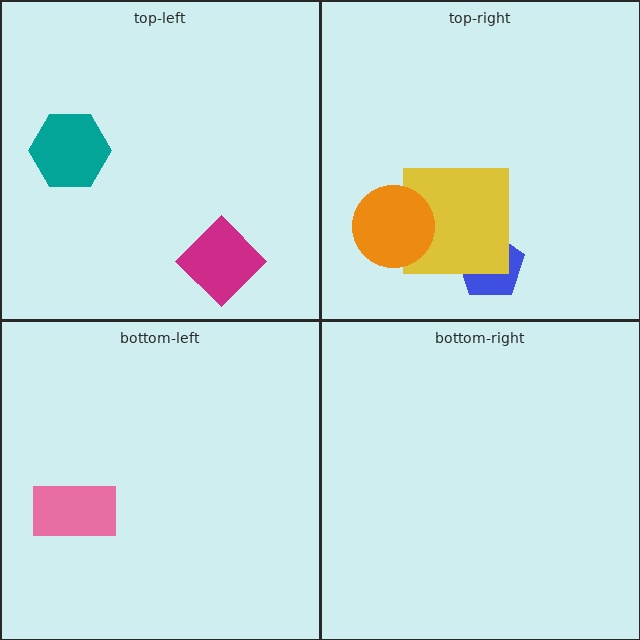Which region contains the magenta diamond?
The top-left region.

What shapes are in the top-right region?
The blue pentagon, the yellow square, the orange circle.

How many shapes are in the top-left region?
2.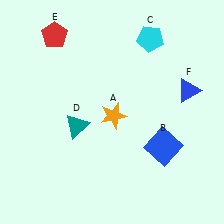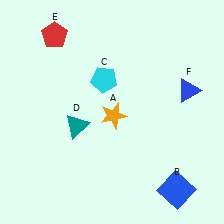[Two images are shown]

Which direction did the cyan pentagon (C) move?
The cyan pentagon (C) moved left.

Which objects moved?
The objects that moved are: the blue square (B), the cyan pentagon (C).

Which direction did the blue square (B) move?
The blue square (B) moved down.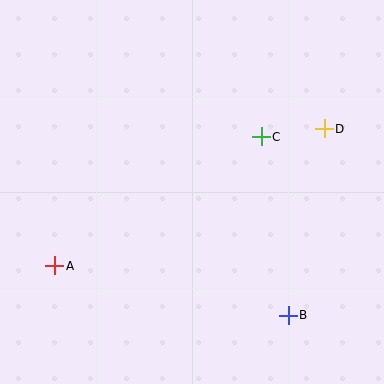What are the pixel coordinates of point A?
Point A is at (55, 266).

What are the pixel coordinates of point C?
Point C is at (261, 137).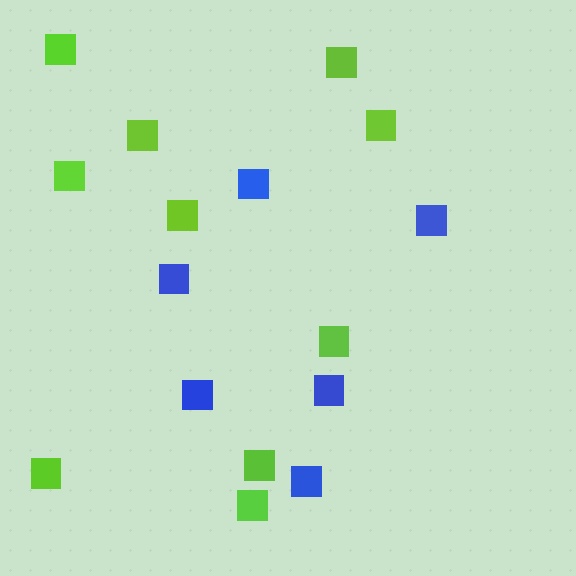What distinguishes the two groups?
There are 2 groups: one group of blue squares (6) and one group of lime squares (10).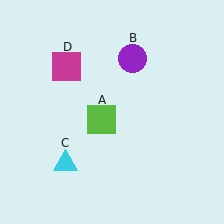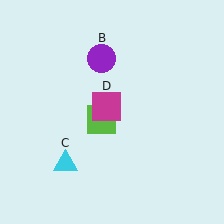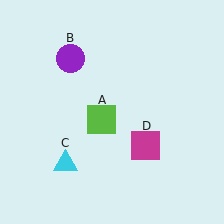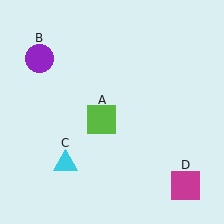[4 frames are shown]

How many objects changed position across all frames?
2 objects changed position: purple circle (object B), magenta square (object D).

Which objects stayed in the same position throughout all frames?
Lime square (object A) and cyan triangle (object C) remained stationary.